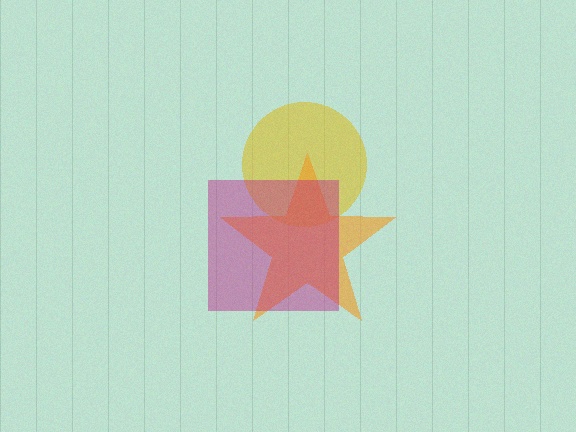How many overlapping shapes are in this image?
There are 3 overlapping shapes in the image.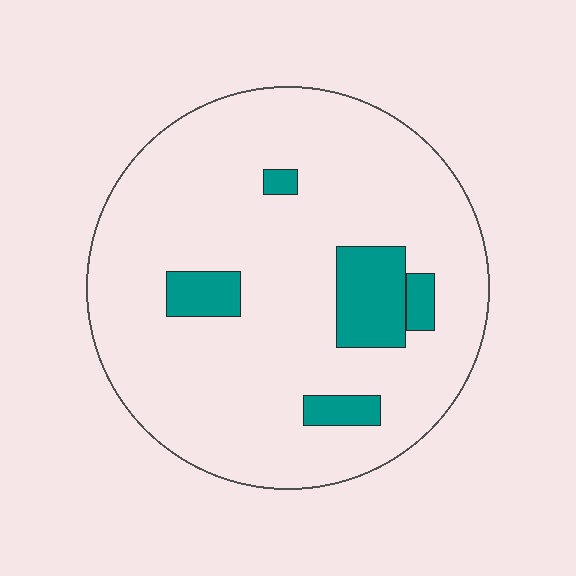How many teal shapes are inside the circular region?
5.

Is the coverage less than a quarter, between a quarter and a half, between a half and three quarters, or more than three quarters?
Less than a quarter.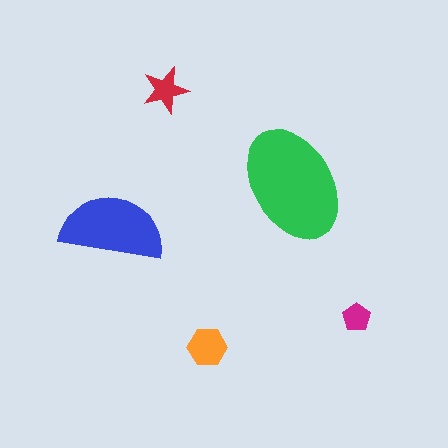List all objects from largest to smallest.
The green ellipse, the blue semicircle, the orange hexagon, the red star, the magenta pentagon.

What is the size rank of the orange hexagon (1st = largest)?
3rd.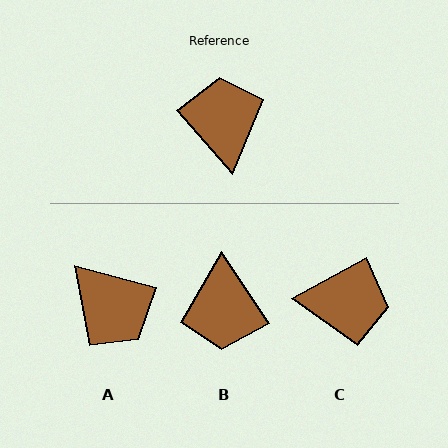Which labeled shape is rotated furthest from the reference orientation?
B, about 172 degrees away.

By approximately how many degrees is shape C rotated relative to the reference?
Approximately 103 degrees clockwise.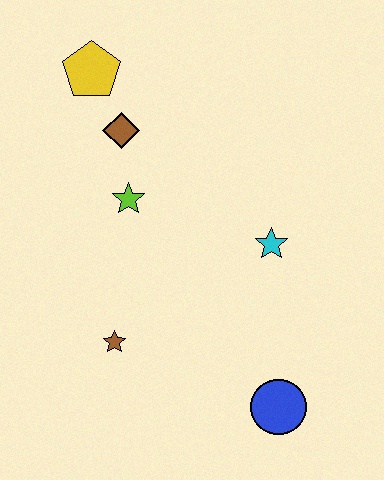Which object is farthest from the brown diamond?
The blue circle is farthest from the brown diamond.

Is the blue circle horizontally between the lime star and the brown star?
No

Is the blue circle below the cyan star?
Yes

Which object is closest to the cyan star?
The lime star is closest to the cyan star.